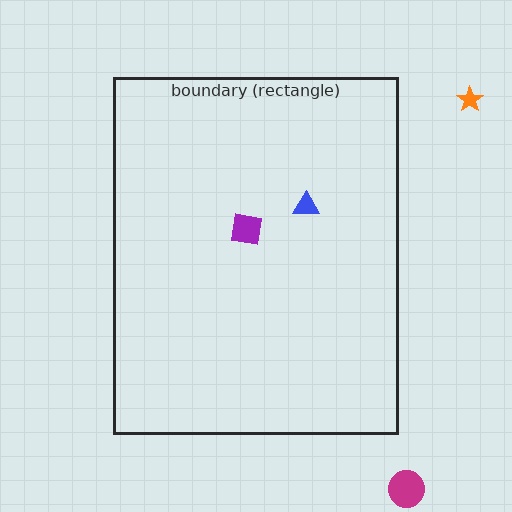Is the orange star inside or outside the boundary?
Outside.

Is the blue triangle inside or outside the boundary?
Inside.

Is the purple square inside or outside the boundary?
Inside.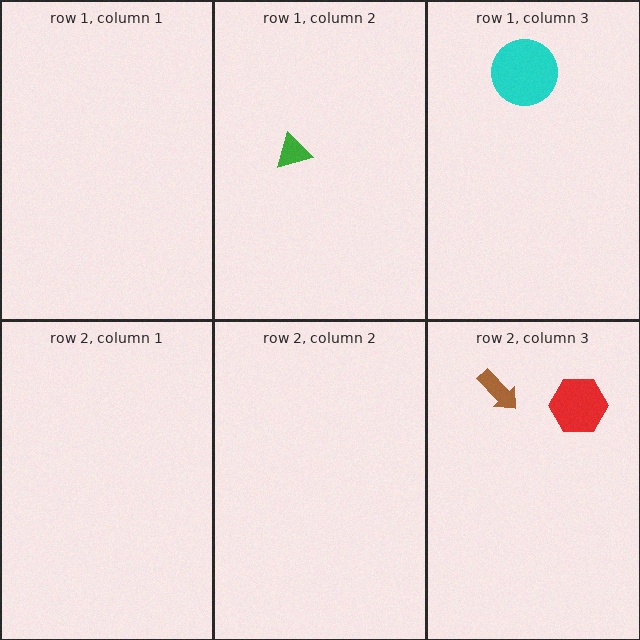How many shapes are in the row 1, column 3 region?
1.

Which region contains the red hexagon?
The row 2, column 3 region.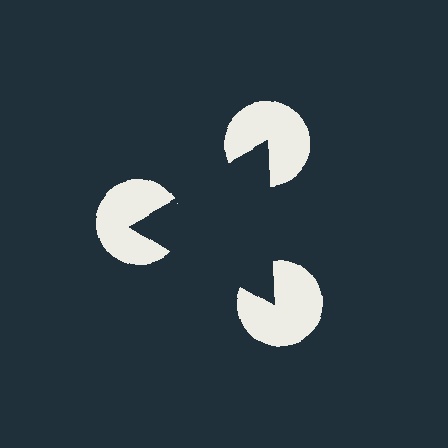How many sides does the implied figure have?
3 sides.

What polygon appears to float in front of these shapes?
An illusory triangle — its edges are inferred from the aligned wedge cuts in the pac-man discs, not physically drawn.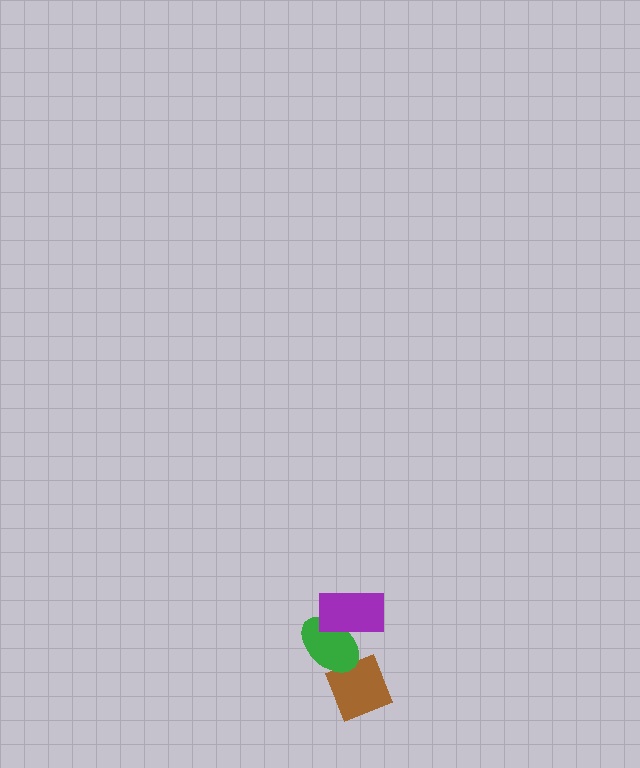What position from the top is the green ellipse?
The green ellipse is 2nd from the top.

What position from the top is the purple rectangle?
The purple rectangle is 1st from the top.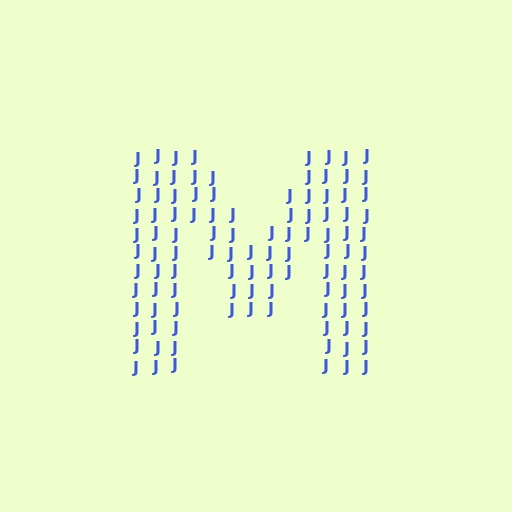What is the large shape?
The large shape is the letter M.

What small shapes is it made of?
It is made of small letter J's.